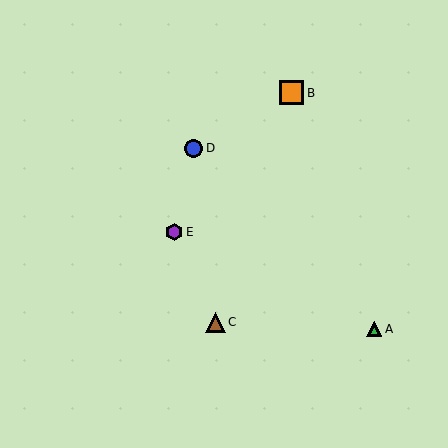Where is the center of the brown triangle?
The center of the brown triangle is at (215, 322).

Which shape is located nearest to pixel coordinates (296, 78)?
The orange square (labeled B) at (291, 93) is nearest to that location.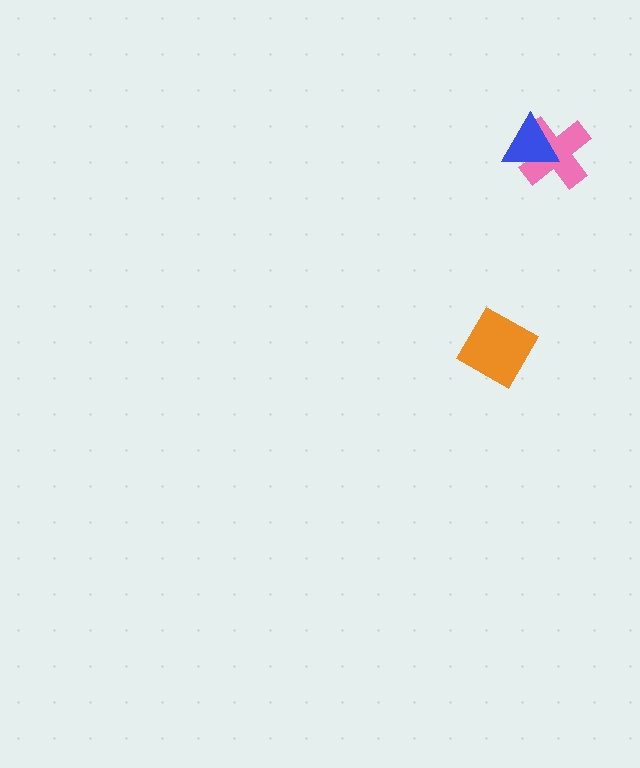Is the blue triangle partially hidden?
No, no other shape covers it.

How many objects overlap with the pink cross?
1 object overlaps with the pink cross.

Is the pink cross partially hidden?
Yes, it is partially covered by another shape.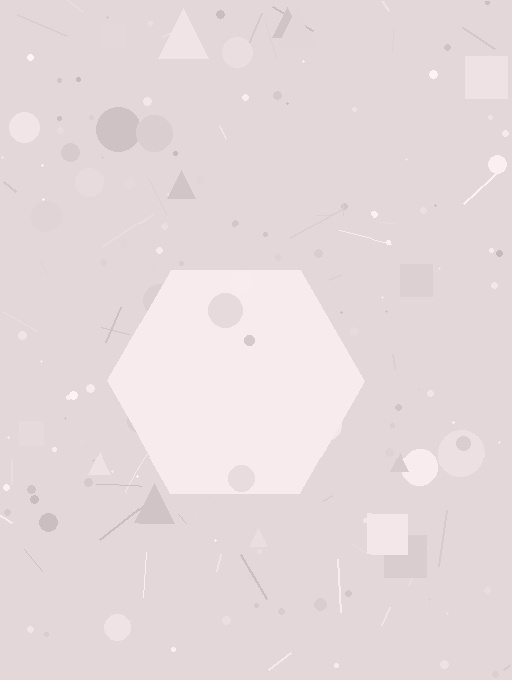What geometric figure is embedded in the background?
A hexagon is embedded in the background.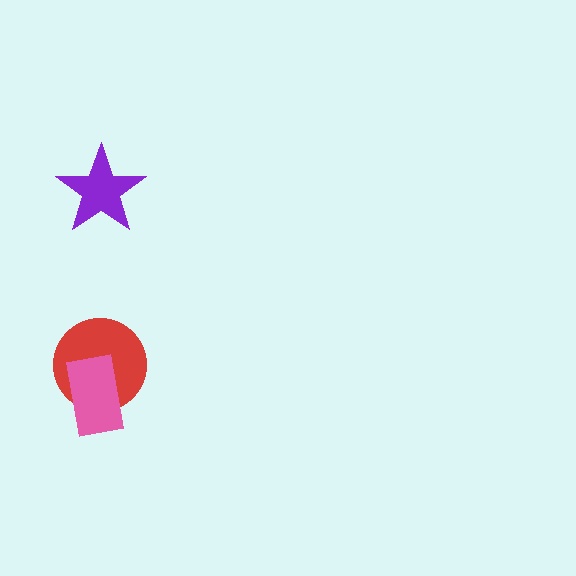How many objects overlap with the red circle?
1 object overlaps with the red circle.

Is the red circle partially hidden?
Yes, it is partially covered by another shape.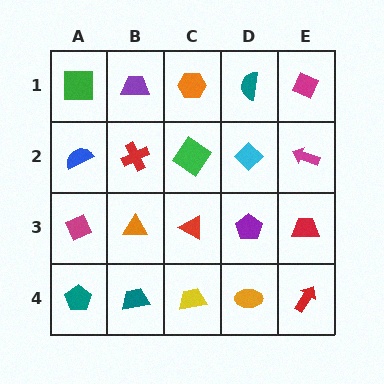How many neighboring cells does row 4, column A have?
2.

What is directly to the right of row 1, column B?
An orange hexagon.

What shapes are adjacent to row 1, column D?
A cyan diamond (row 2, column D), an orange hexagon (row 1, column C), a magenta diamond (row 1, column E).